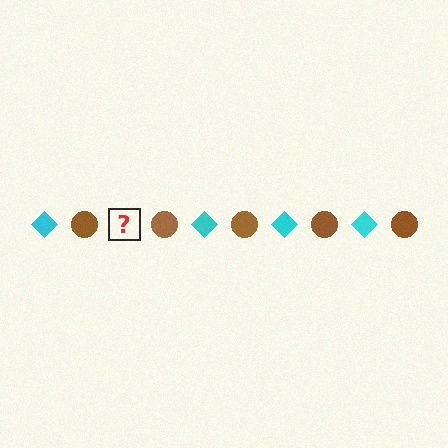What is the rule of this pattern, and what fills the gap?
The rule is that the pattern alternates between cyan diamond and brown circle. The gap should be filled with a cyan diamond.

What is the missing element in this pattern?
The missing element is a cyan diamond.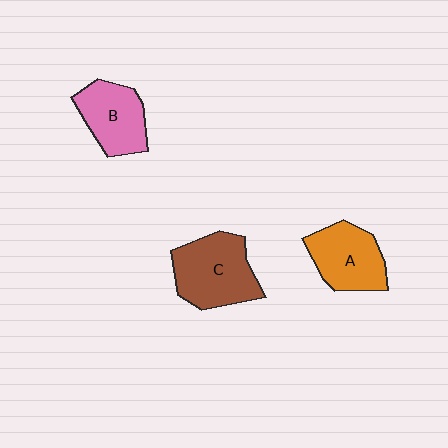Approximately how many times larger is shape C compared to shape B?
Approximately 1.3 times.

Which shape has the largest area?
Shape C (brown).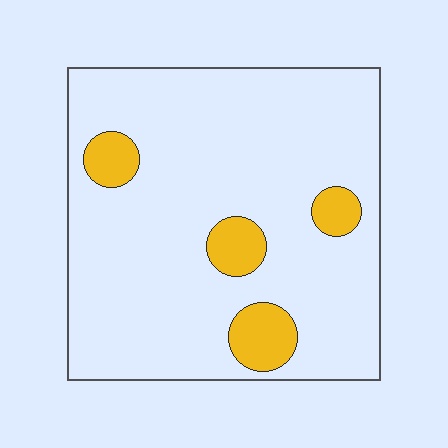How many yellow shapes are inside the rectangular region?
4.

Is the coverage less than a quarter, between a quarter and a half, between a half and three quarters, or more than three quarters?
Less than a quarter.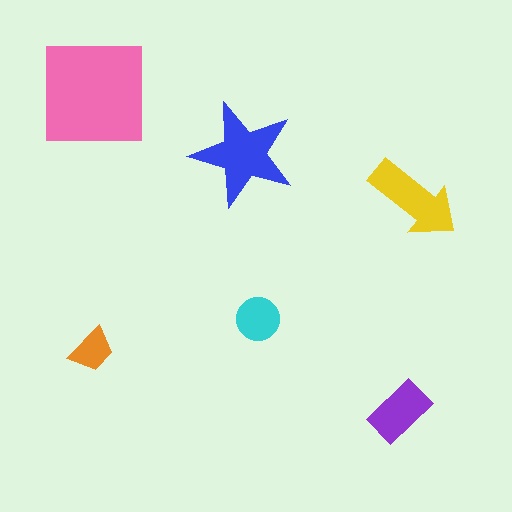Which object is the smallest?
The orange trapezoid.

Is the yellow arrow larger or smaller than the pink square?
Smaller.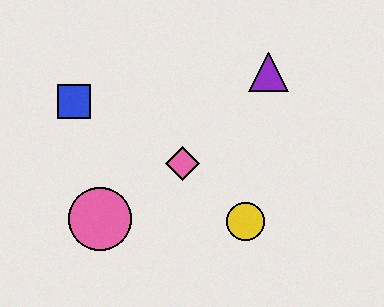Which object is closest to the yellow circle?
The pink diamond is closest to the yellow circle.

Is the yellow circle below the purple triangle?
Yes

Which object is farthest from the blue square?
The yellow circle is farthest from the blue square.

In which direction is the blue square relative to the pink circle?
The blue square is above the pink circle.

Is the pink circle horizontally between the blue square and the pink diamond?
Yes